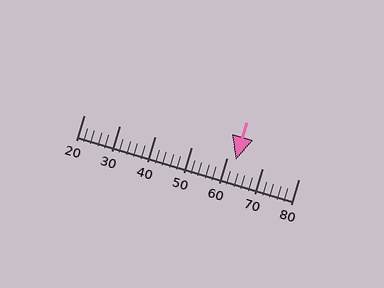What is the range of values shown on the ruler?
The ruler shows values from 20 to 80.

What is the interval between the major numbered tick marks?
The major tick marks are spaced 10 units apart.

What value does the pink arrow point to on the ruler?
The pink arrow points to approximately 62.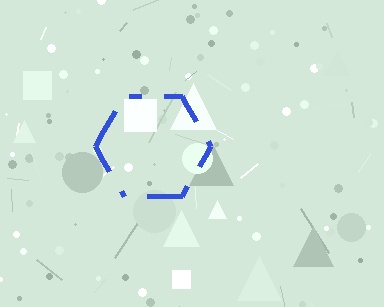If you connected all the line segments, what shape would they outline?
They would outline a hexagon.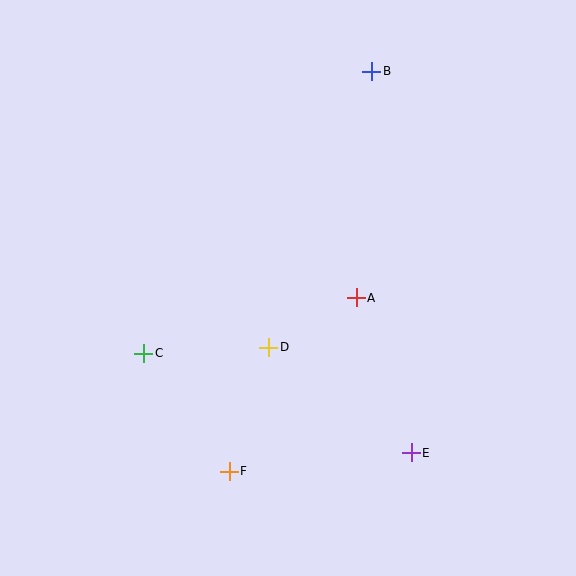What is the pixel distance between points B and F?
The distance between B and F is 425 pixels.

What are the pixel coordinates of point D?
Point D is at (269, 347).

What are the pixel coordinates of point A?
Point A is at (356, 298).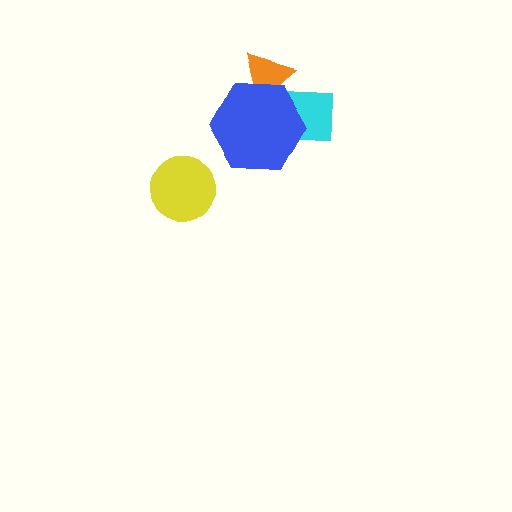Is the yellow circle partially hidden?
No, no other shape covers it.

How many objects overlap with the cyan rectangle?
2 objects overlap with the cyan rectangle.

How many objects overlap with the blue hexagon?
2 objects overlap with the blue hexagon.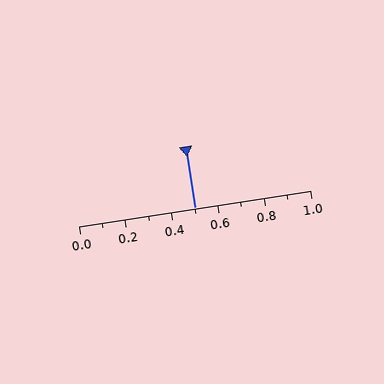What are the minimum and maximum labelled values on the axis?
The axis runs from 0.0 to 1.0.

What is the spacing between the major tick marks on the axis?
The major ticks are spaced 0.2 apart.